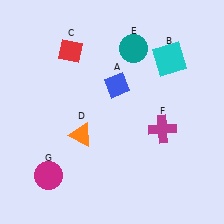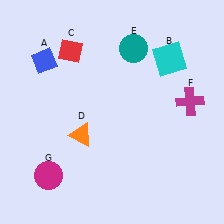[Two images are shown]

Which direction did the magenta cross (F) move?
The magenta cross (F) moved up.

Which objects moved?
The objects that moved are: the blue diamond (A), the magenta cross (F).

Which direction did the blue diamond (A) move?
The blue diamond (A) moved left.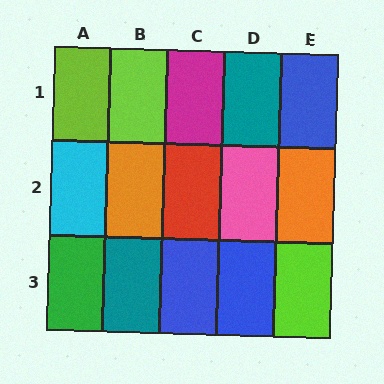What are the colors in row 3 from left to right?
Green, teal, blue, blue, lime.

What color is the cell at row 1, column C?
Magenta.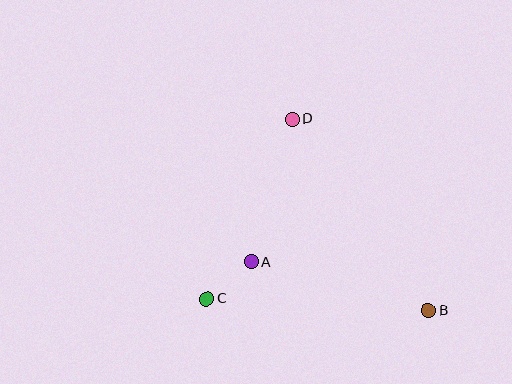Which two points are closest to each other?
Points A and C are closest to each other.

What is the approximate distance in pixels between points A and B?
The distance between A and B is approximately 184 pixels.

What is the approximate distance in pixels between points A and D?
The distance between A and D is approximately 148 pixels.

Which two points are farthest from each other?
Points B and D are farthest from each other.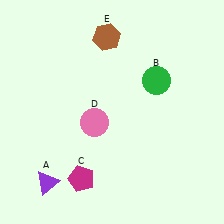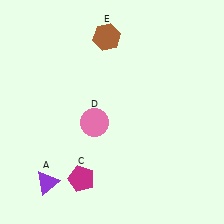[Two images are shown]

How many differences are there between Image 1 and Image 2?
There is 1 difference between the two images.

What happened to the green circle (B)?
The green circle (B) was removed in Image 2. It was in the top-right area of Image 1.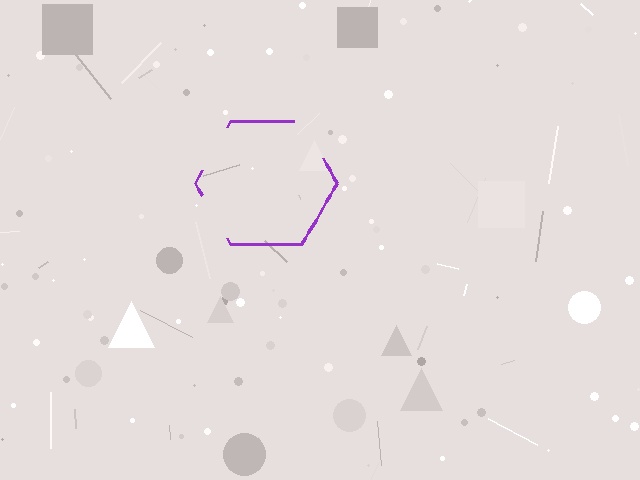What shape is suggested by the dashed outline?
The dashed outline suggests a hexagon.